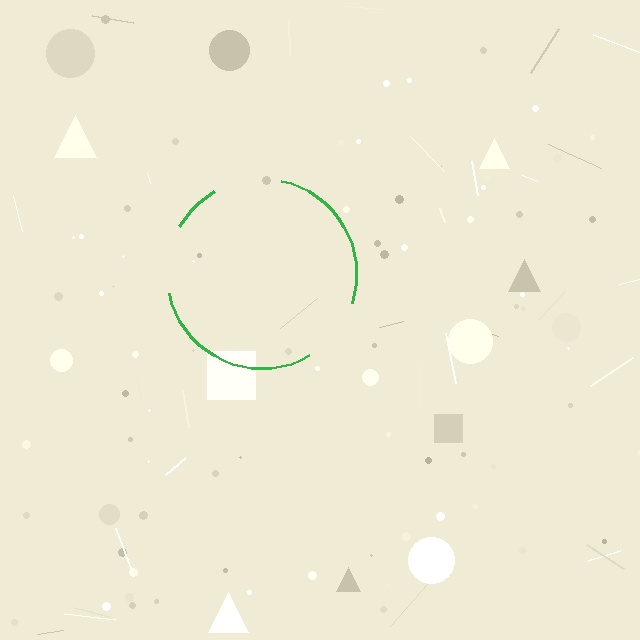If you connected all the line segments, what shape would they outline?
They would outline a circle.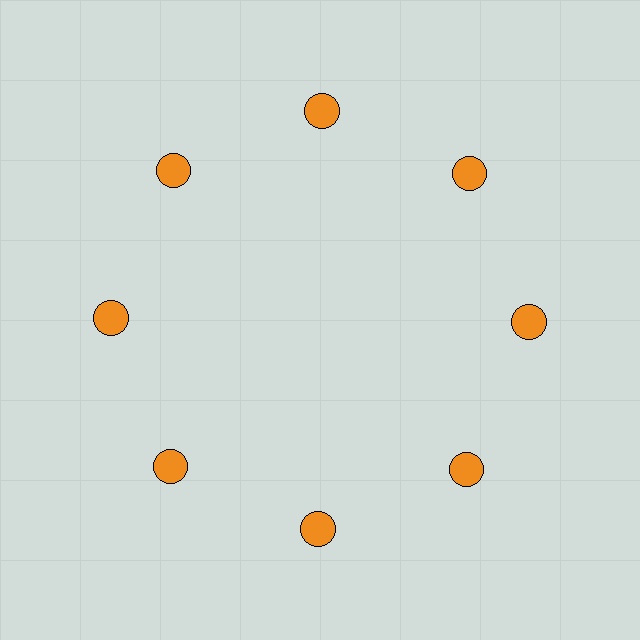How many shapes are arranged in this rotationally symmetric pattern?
There are 8 shapes, arranged in 8 groups of 1.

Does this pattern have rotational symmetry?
Yes, this pattern has 8-fold rotational symmetry. It looks the same after rotating 45 degrees around the center.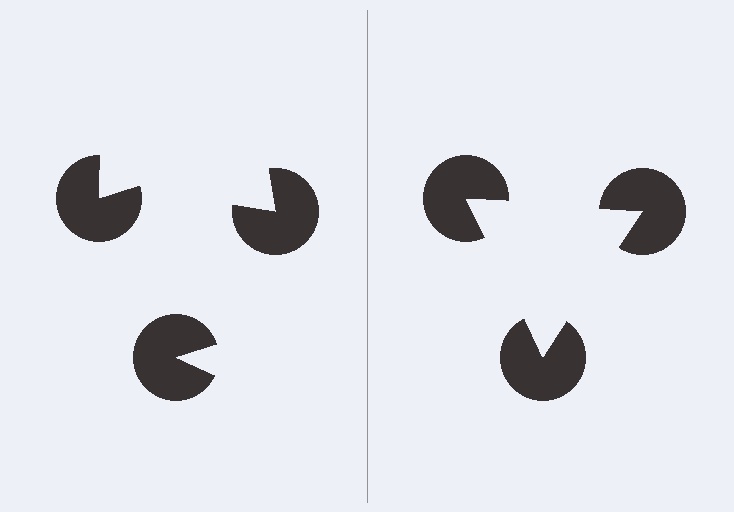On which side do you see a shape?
An illusory triangle appears on the right side. On the left side the wedge cuts are rotated, so no coherent shape forms.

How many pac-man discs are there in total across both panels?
6 — 3 on each side.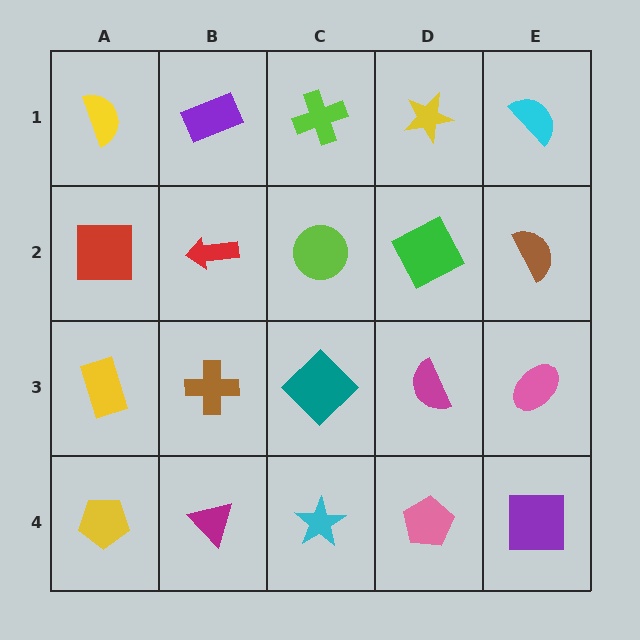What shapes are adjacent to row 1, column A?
A red square (row 2, column A), a purple rectangle (row 1, column B).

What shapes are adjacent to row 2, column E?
A cyan semicircle (row 1, column E), a pink ellipse (row 3, column E), a green square (row 2, column D).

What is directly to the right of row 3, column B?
A teal diamond.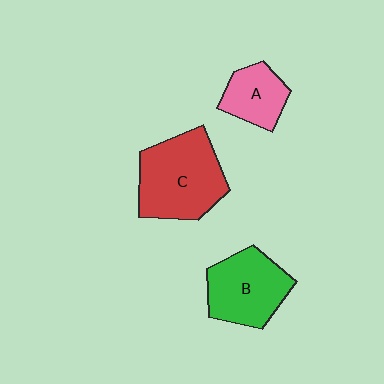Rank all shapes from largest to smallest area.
From largest to smallest: C (red), B (green), A (pink).